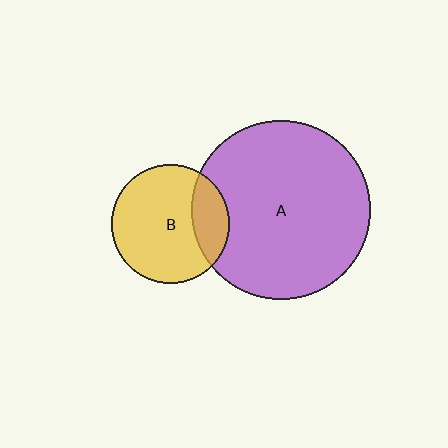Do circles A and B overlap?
Yes.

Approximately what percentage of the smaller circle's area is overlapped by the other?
Approximately 20%.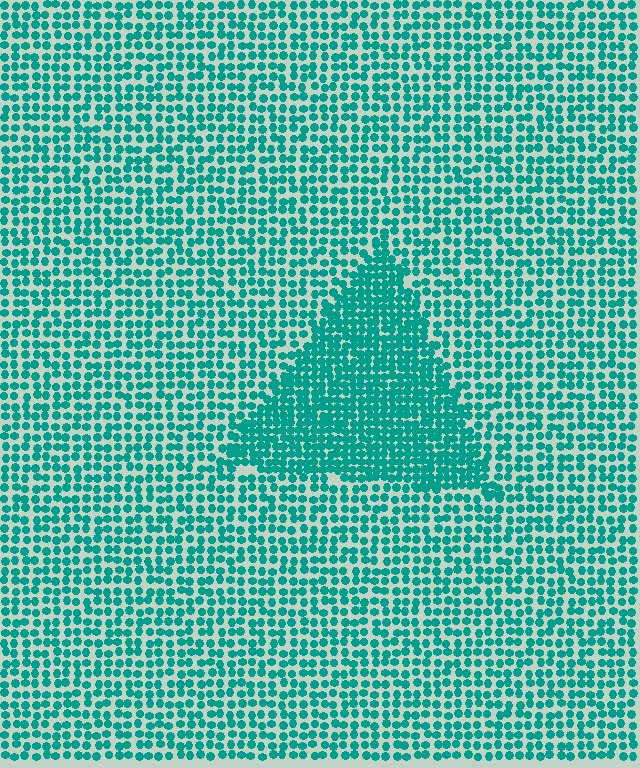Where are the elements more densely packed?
The elements are more densely packed inside the triangle boundary.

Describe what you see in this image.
The image contains small teal elements arranged at two different densities. A triangle-shaped region is visible where the elements are more densely packed than the surrounding area.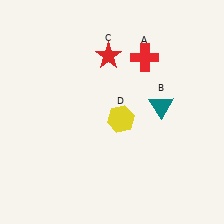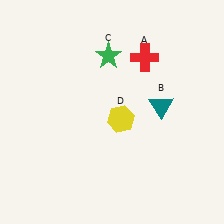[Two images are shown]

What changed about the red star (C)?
In Image 1, C is red. In Image 2, it changed to green.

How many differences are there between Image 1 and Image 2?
There is 1 difference between the two images.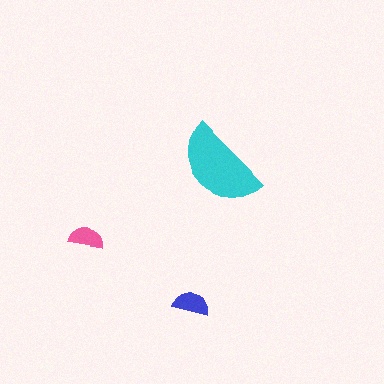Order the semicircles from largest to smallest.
the cyan one, the blue one, the pink one.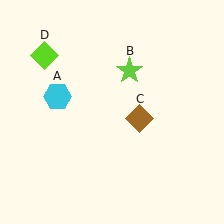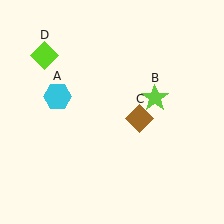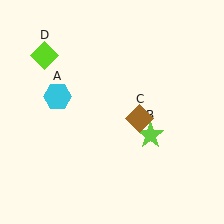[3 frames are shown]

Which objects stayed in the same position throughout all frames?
Cyan hexagon (object A) and brown diamond (object C) and lime diamond (object D) remained stationary.